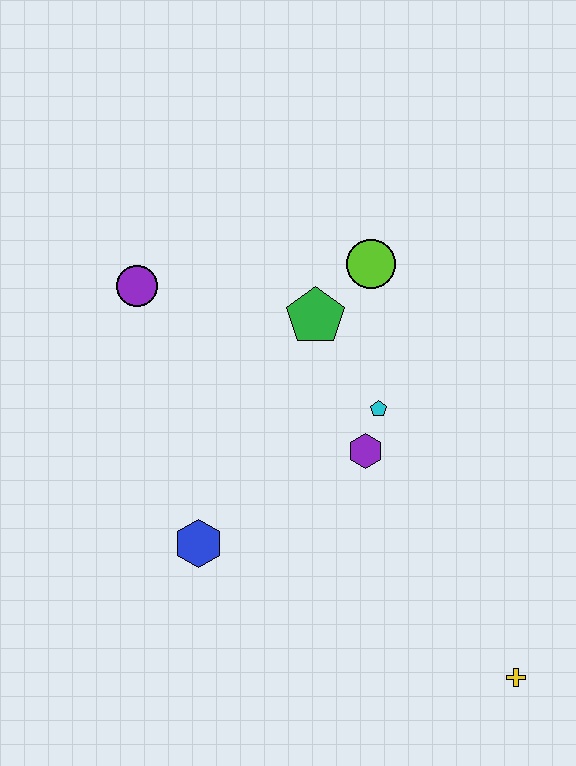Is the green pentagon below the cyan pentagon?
No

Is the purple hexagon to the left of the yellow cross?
Yes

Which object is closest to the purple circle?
The green pentagon is closest to the purple circle.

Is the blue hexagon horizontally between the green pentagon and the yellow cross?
No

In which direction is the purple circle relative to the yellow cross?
The purple circle is above the yellow cross.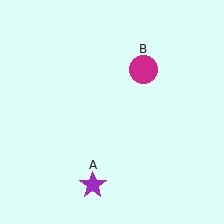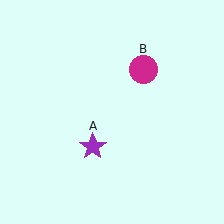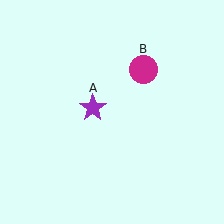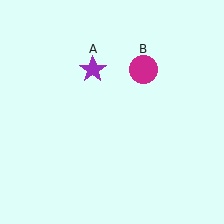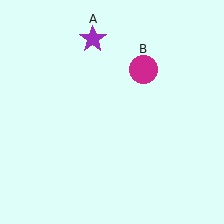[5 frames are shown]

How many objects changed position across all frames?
1 object changed position: purple star (object A).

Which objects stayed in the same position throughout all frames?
Magenta circle (object B) remained stationary.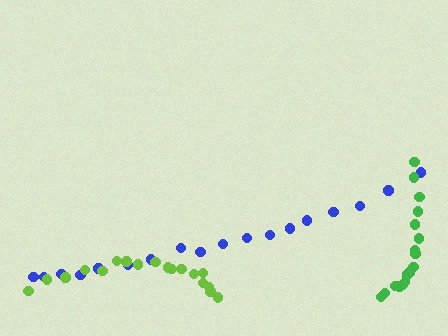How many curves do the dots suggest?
There are 3 distinct paths.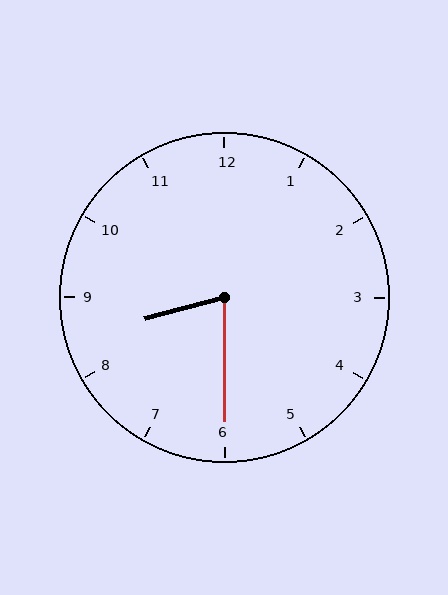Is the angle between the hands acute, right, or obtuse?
It is acute.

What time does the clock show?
8:30.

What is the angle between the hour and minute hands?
Approximately 75 degrees.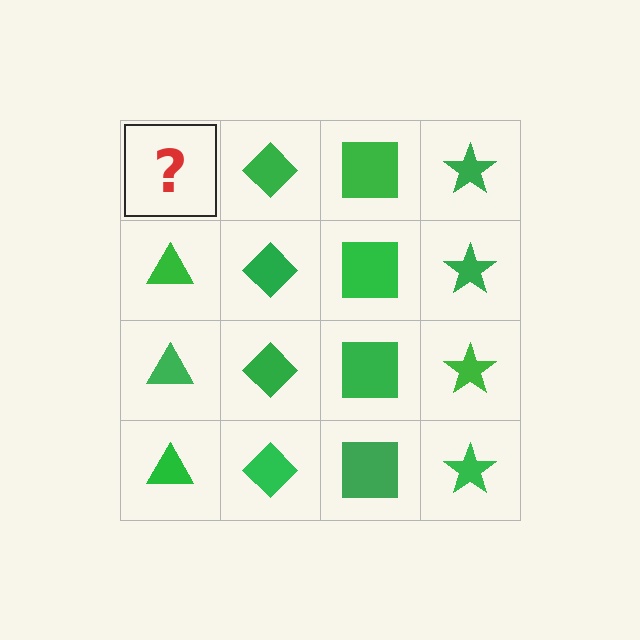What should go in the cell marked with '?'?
The missing cell should contain a green triangle.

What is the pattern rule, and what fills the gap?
The rule is that each column has a consistent shape. The gap should be filled with a green triangle.